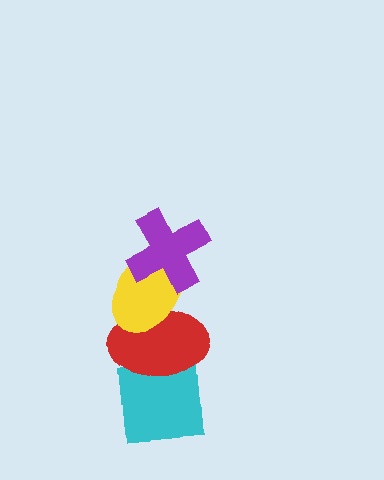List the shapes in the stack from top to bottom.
From top to bottom: the purple cross, the yellow ellipse, the red ellipse, the cyan square.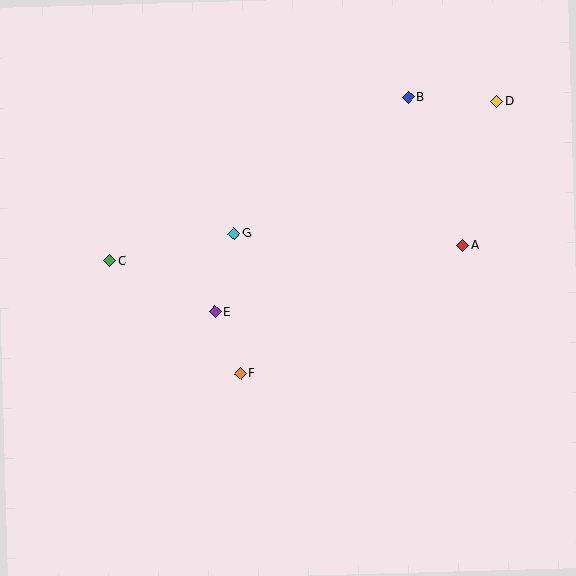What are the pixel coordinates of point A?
Point A is at (463, 246).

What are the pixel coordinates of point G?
Point G is at (234, 234).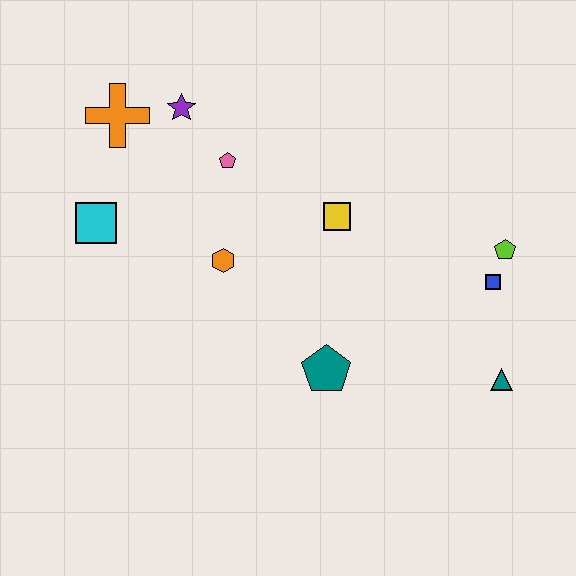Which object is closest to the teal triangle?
The blue square is closest to the teal triangle.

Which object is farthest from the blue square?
The orange cross is farthest from the blue square.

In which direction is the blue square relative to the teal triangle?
The blue square is above the teal triangle.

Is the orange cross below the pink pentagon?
No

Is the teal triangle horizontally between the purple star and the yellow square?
No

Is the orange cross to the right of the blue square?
No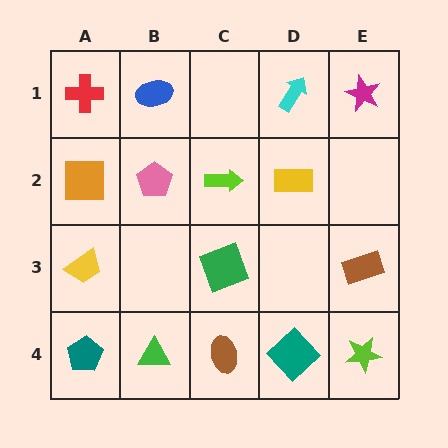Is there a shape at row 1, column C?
No, that cell is empty.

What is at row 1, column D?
A cyan arrow.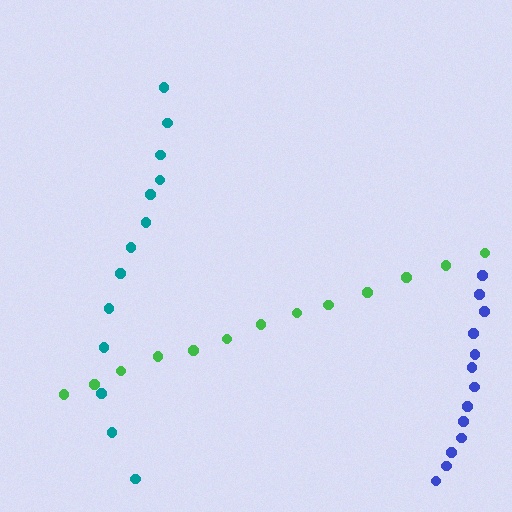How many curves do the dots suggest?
There are 3 distinct paths.